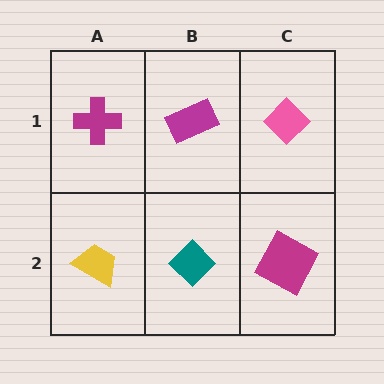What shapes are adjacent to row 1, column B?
A teal diamond (row 2, column B), a magenta cross (row 1, column A), a pink diamond (row 1, column C).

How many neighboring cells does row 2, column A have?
2.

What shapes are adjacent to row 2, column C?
A pink diamond (row 1, column C), a teal diamond (row 2, column B).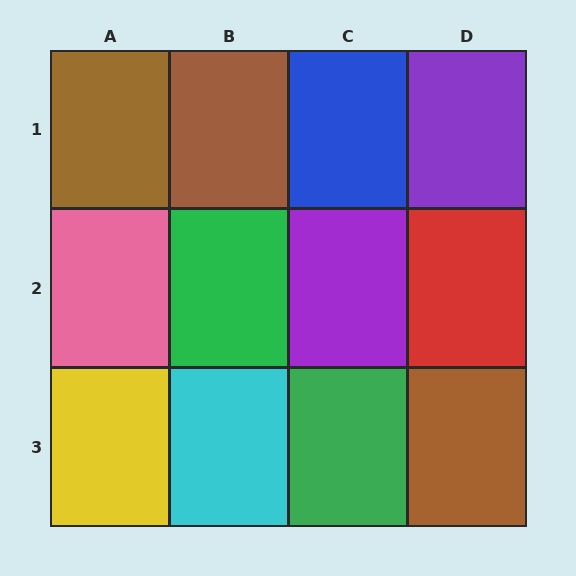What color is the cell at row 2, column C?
Purple.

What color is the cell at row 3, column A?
Yellow.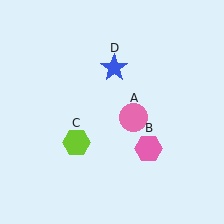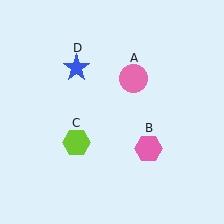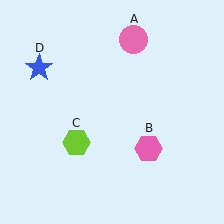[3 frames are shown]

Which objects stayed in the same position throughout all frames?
Pink hexagon (object B) and lime hexagon (object C) remained stationary.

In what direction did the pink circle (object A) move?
The pink circle (object A) moved up.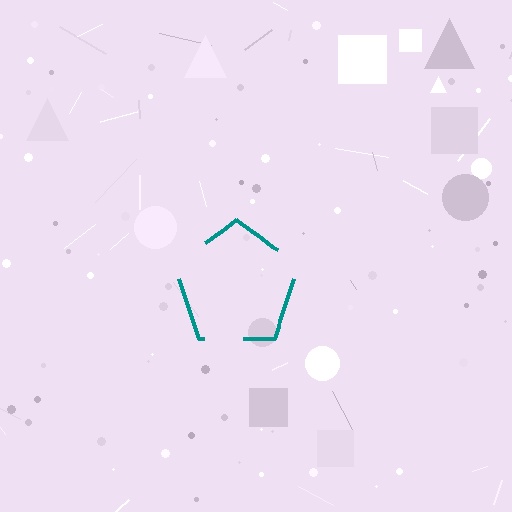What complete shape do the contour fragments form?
The contour fragments form a pentagon.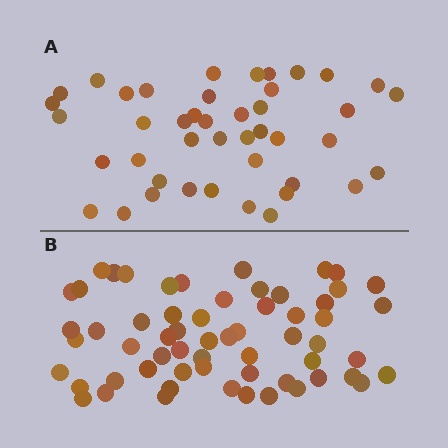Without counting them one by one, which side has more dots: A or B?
Region B (the bottom region) has more dots.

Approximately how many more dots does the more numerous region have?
Region B has approximately 15 more dots than region A.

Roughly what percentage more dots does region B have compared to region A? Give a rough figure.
About 40% more.